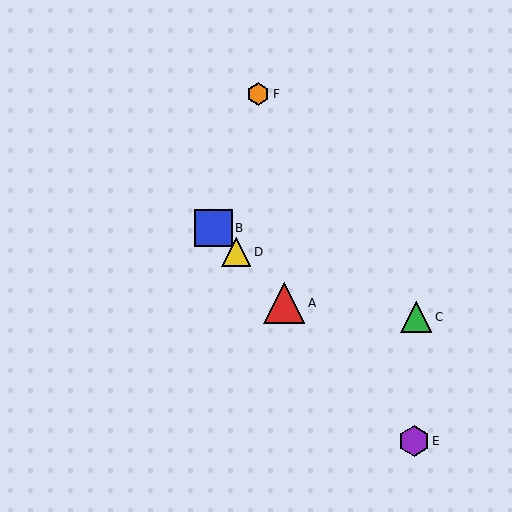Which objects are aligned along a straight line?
Objects A, B, D, E are aligned along a straight line.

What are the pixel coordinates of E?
Object E is at (414, 441).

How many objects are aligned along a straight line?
4 objects (A, B, D, E) are aligned along a straight line.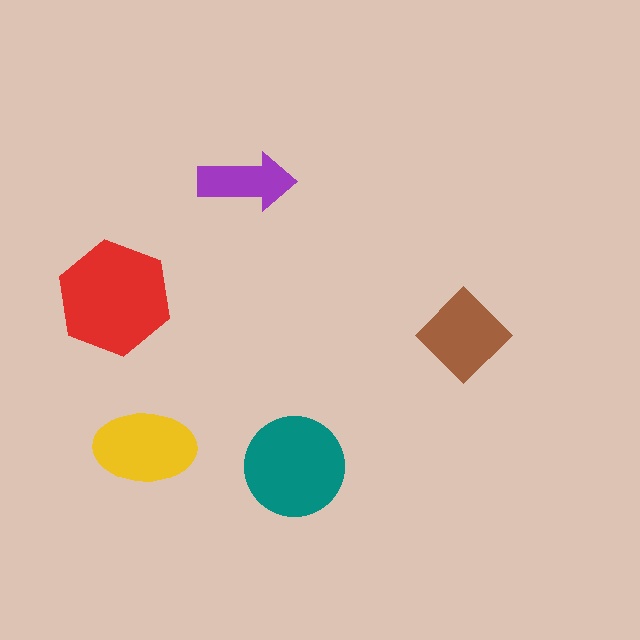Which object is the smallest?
The purple arrow.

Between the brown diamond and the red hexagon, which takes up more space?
The red hexagon.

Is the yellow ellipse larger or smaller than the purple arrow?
Larger.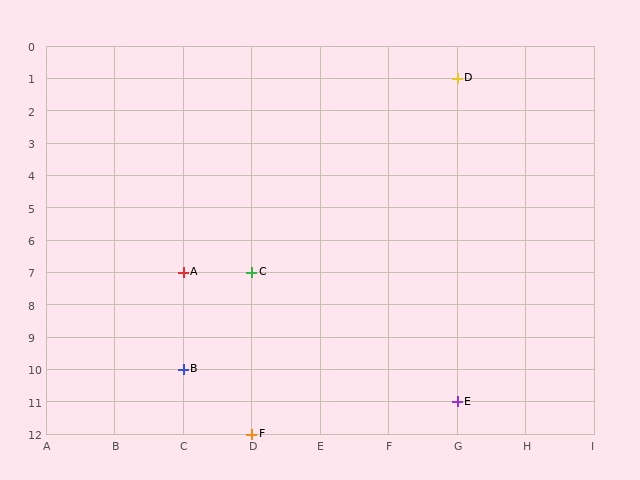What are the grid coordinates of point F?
Point F is at grid coordinates (D, 12).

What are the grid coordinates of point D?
Point D is at grid coordinates (G, 1).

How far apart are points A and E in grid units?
Points A and E are 4 columns and 4 rows apart (about 5.7 grid units diagonally).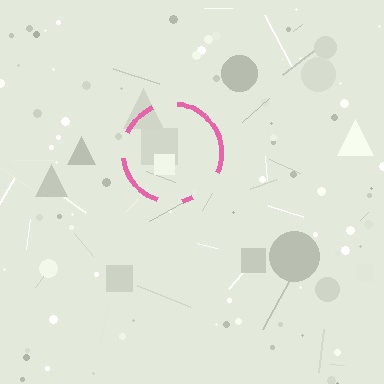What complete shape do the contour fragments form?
The contour fragments form a circle.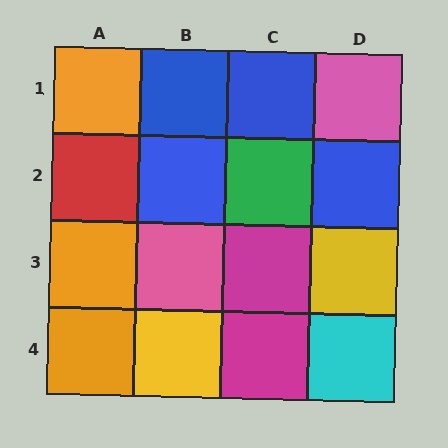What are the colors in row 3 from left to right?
Orange, pink, magenta, yellow.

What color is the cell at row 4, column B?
Yellow.